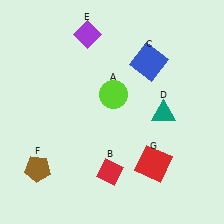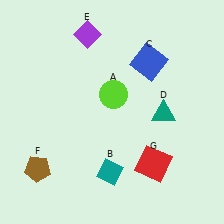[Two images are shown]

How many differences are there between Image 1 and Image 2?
There is 1 difference between the two images.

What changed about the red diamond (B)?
In Image 1, B is red. In Image 2, it changed to teal.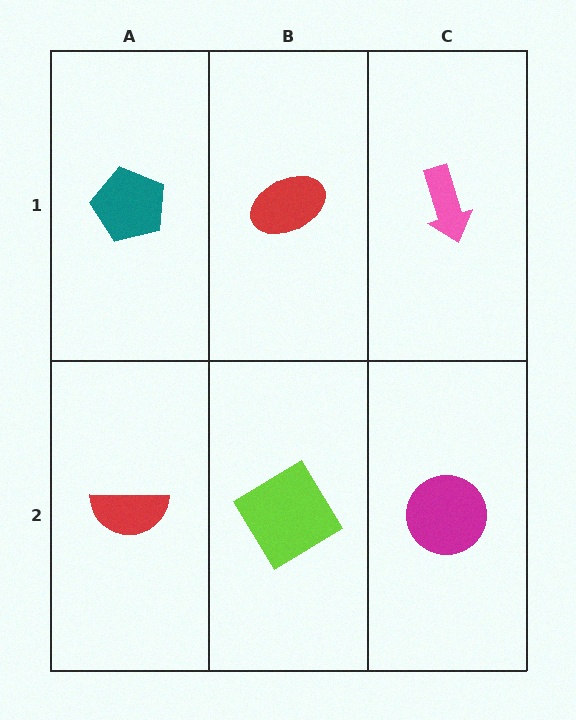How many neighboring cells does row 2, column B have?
3.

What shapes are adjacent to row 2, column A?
A teal pentagon (row 1, column A), a lime diamond (row 2, column B).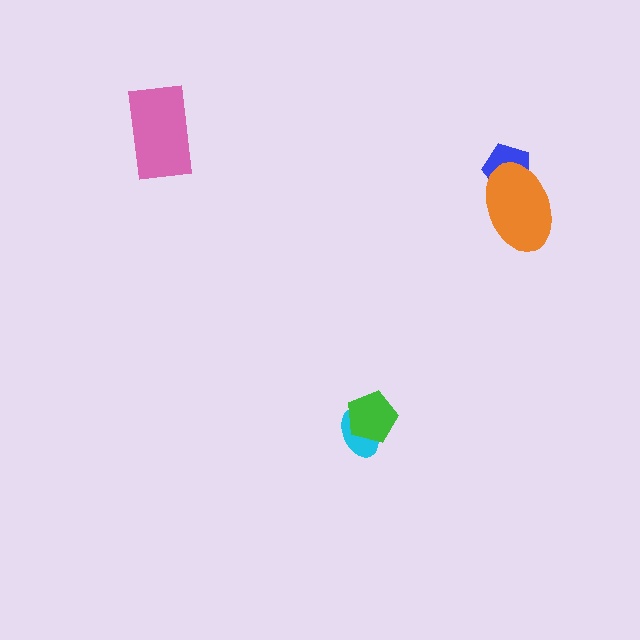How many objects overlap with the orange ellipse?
1 object overlaps with the orange ellipse.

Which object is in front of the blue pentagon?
The orange ellipse is in front of the blue pentagon.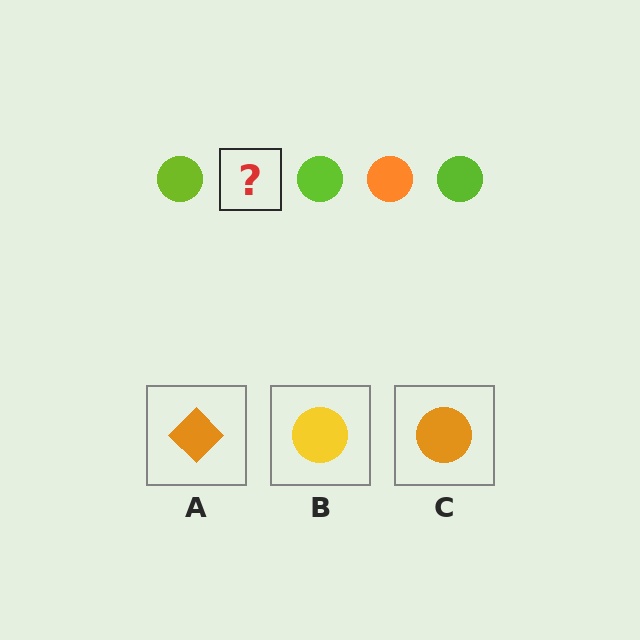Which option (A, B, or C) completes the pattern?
C.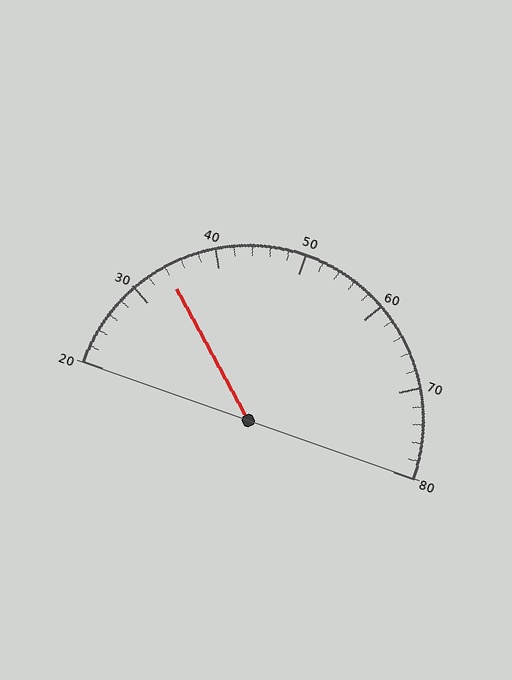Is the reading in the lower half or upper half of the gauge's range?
The reading is in the lower half of the range (20 to 80).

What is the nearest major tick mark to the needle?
The nearest major tick mark is 30.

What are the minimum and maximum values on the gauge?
The gauge ranges from 20 to 80.